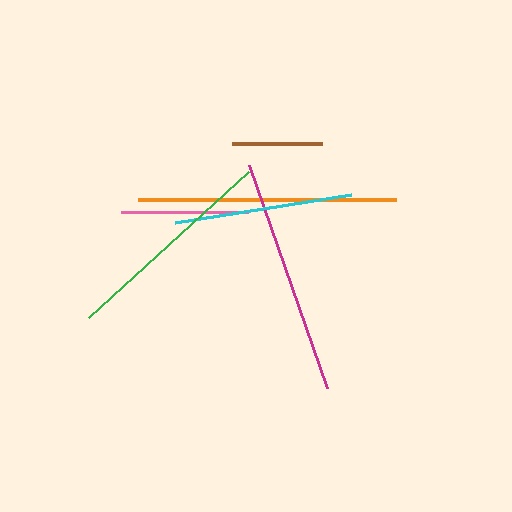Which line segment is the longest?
The orange line is the longest at approximately 258 pixels.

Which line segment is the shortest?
The brown line is the shortest at approximately 90 pixels.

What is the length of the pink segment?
The pink segment is approximately 128 pixels long.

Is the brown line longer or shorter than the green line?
The green line is longer than the brown line.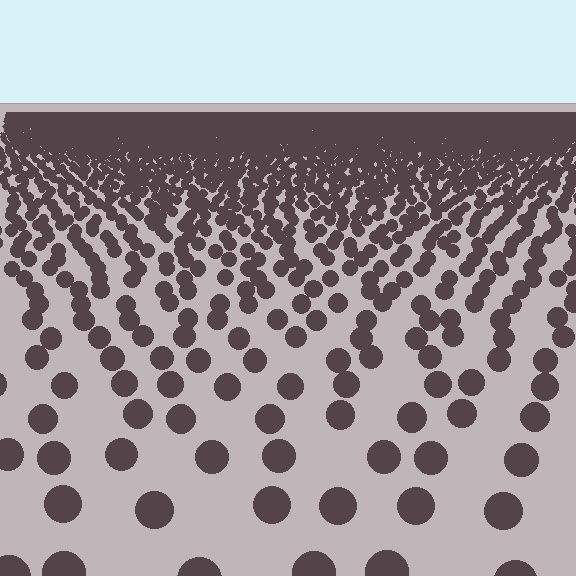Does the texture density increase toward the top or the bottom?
Density increases toward the top.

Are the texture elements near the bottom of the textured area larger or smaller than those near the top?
Larger. Near the bottom, elements are closer to the viewer and appear at a bigger on-screen size.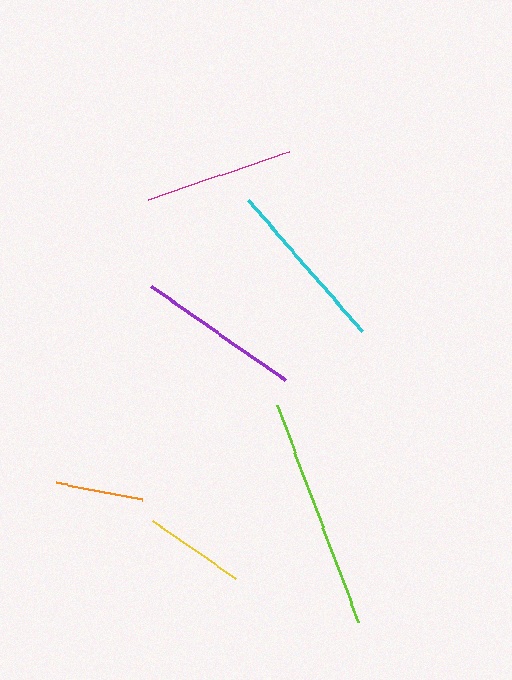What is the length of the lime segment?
The lime segment is approximately 231 pixels long.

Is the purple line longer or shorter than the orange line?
The purple line is longer than the orange line.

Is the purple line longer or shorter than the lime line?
The lime line is longer than the purple line.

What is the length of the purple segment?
The purple segment is approximately 165 pixels long.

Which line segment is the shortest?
The orange line is the shortest at approximately 88 pixels.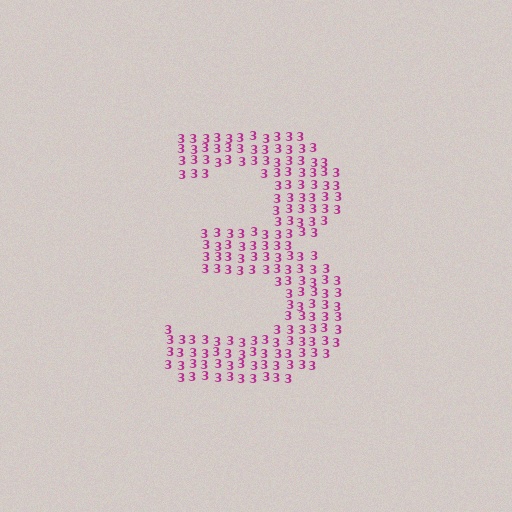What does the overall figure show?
The overall figure shows the digit 3.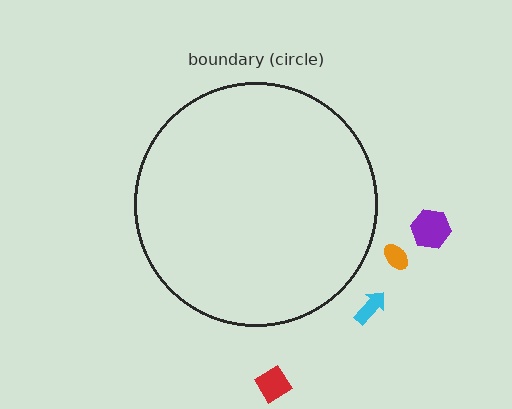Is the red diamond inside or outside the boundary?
Outside.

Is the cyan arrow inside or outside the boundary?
Outside.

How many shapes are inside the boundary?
0 inside, 4 outside.